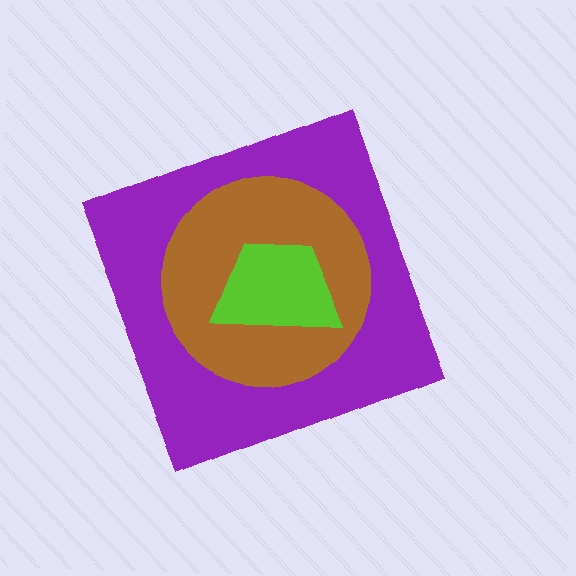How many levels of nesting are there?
3.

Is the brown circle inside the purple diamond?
Yes.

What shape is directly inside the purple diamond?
The brown circle.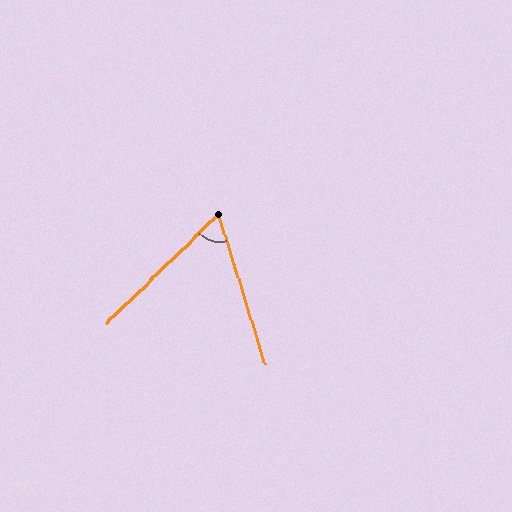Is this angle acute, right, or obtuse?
It is acute.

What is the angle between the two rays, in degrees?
Approximately 63 degrees.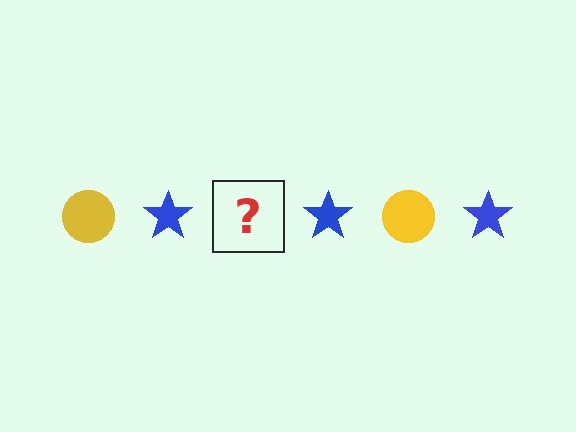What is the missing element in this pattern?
The missing element is a yellow circle.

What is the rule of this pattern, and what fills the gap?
The rule is that the pattern alternates between yellow circle and blue star. The gap should be filled with a yellow circle.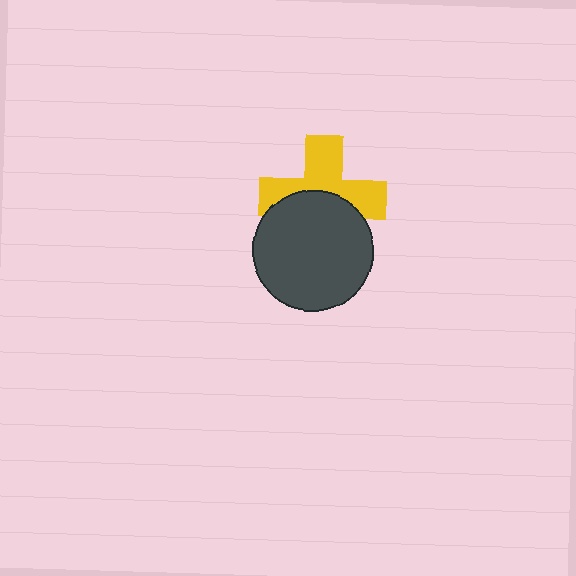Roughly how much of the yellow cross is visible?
About half of it is visible (roughly 56%).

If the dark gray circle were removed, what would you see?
You would see the complete yellow cross.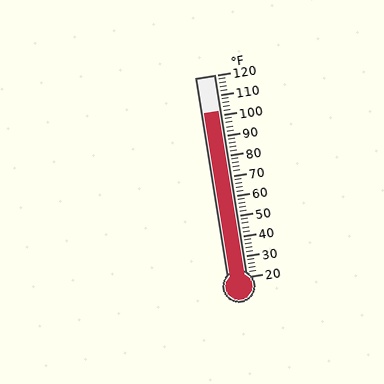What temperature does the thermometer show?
The thermometer shows approximately 102°F.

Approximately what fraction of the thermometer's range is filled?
The thermometer is filled to approximately 80% of its range.